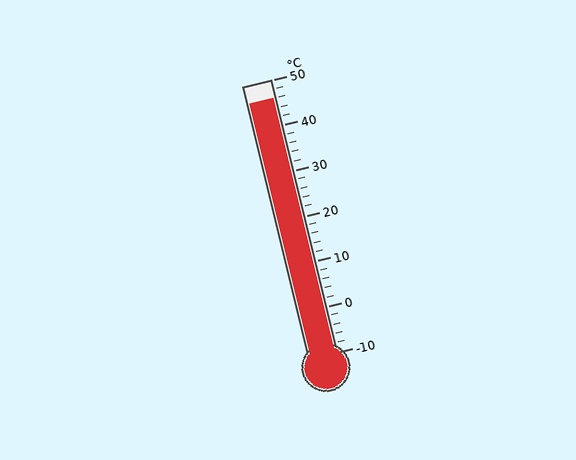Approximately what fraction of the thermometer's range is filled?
The thermometer is filled to approximately 95% of its range.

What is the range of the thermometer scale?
The thermometer scale ranges from -10°C to 50°C.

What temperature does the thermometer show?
The thermometer shows approximately 46°C.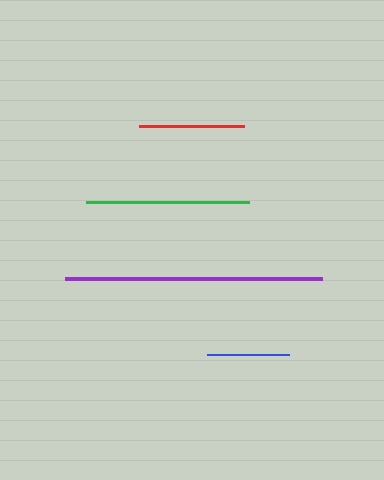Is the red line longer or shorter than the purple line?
The purple line is longer than the red line.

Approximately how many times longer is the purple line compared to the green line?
The purple line is approximately 1.6 times the length of the green line.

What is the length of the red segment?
The red segment is approximately 105 pixels long.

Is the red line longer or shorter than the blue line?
The red line is longer than the blue line.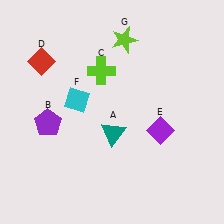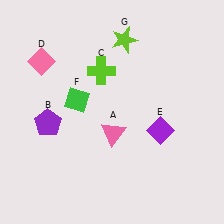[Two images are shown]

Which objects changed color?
A changed from teal to pink. D changed from red to pink. F changed from cyan to green.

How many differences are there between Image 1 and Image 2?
There are 3 differences between the two images.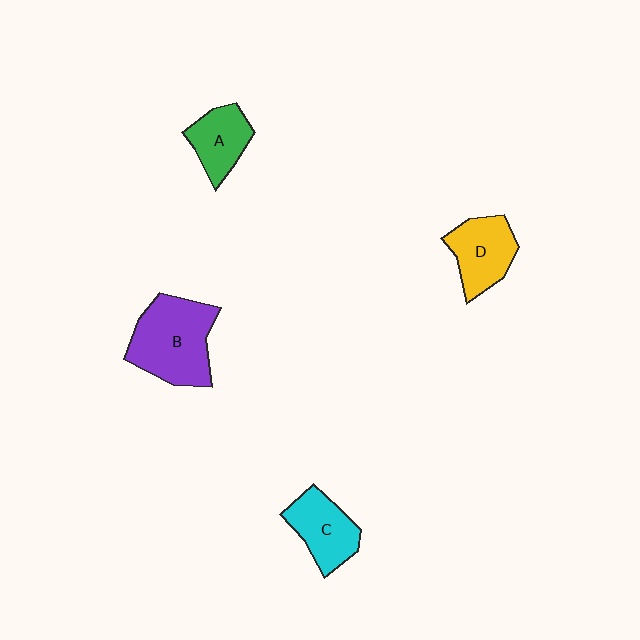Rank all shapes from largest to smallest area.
From largest to smallest: B (purple), D (yellow), C (cyan), A (green).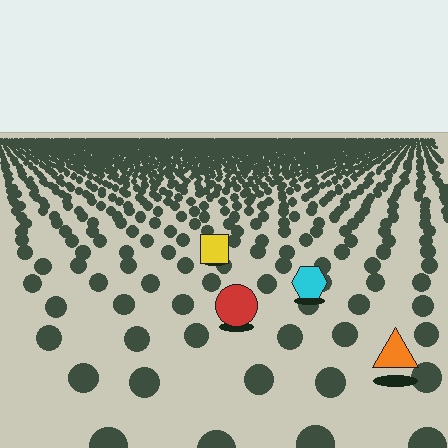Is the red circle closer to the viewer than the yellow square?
Yes. The red circle is closer — you can tell from the texture gradient: the ground texture is coarser near it.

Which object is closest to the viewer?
The orange triangle is closest. The texture marks near it are larger and more spread out.